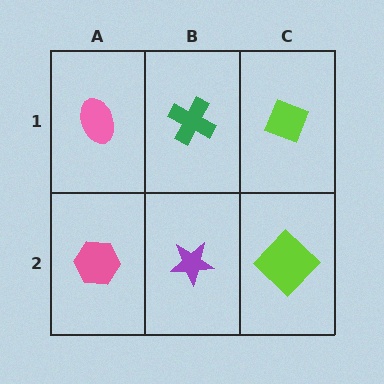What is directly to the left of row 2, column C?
A purple star.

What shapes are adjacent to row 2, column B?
A green cross (row 1, column B), a pink hexagon (row 2, column A), a lime diamond (row 2, column C).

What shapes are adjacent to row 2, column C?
A lime diamond (row 1, column C), a purple star (row 2, column B).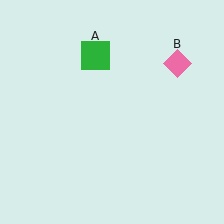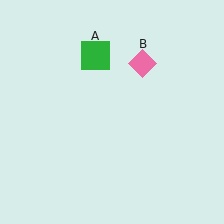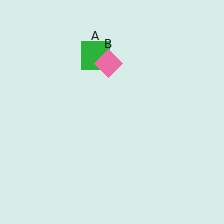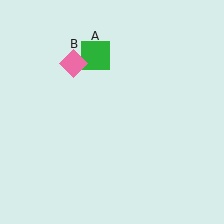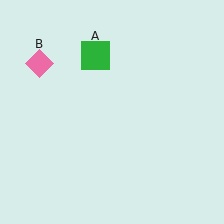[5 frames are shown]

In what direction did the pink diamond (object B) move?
The pink diamond (object B) moved left.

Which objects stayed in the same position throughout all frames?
Green square (object A) remained stationary.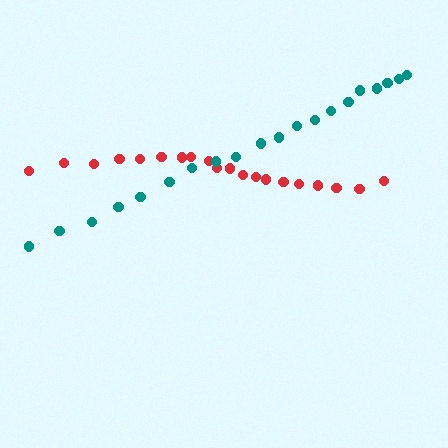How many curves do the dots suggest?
There are 2 distinct paths.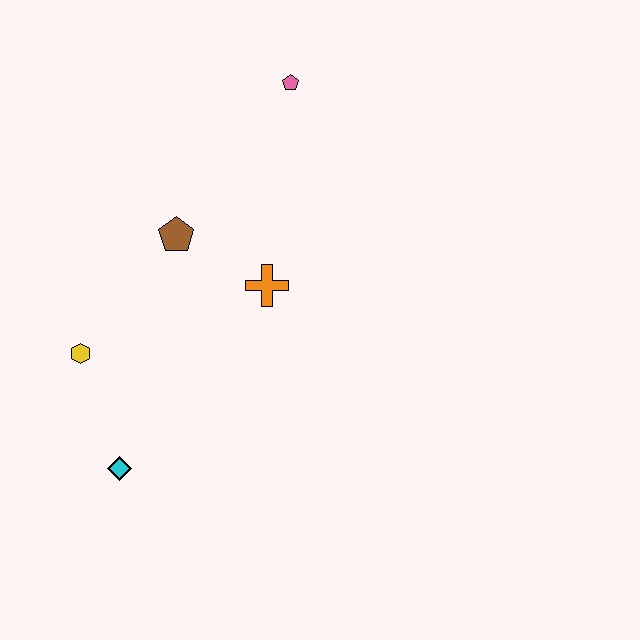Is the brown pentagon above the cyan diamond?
Yes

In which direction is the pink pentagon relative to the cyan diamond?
The pink pentagon is above the cyan diamond.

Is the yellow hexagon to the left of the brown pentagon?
Yes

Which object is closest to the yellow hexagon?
The cyan diamond is closest to the yellow hexagon.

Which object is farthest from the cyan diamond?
The pink pentagon is farthest from the cyan diamond.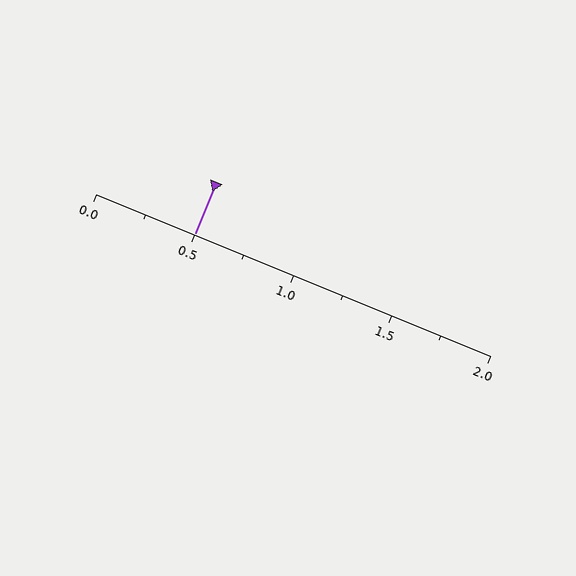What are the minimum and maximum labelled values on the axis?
The axis runs from 0.0 to 2.0.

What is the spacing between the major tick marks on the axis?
The major ticks are spaced 0.5 apart.